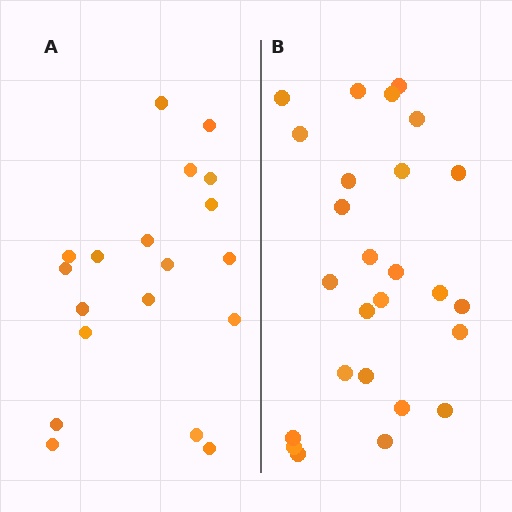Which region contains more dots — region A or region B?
Region B (the right region) has more dots.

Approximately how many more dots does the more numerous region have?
Region B has roughly 8 or so more dots than region A.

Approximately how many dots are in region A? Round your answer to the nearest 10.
About 20 dots. (The exact count is 19, which rounds to 20.)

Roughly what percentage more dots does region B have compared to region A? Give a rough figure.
About 35% more.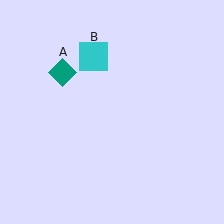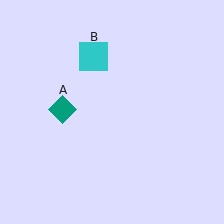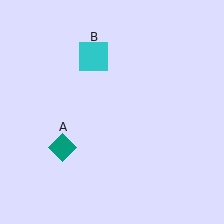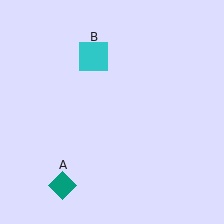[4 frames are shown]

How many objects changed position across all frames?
1 object changed position: teal diamond (object A).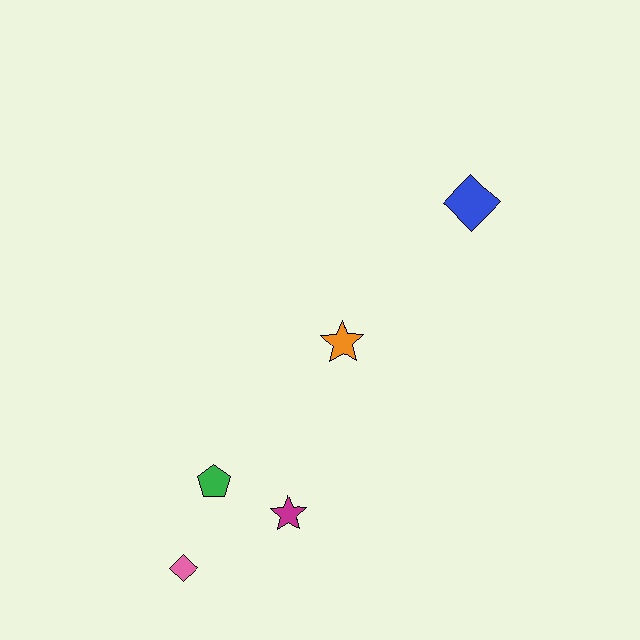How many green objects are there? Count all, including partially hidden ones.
There is 1 green object.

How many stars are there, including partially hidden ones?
There are 2 stars.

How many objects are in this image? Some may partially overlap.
There are 5 objects.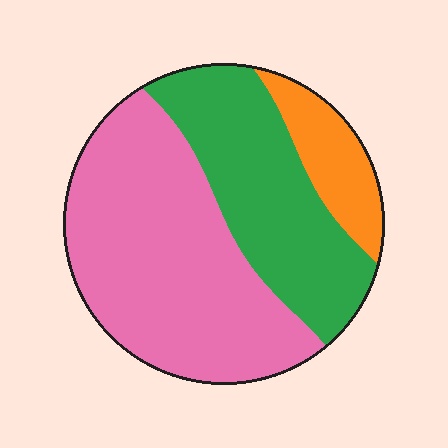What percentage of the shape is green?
Green covers roughly 35% of the shape.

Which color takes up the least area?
Orange, at roughly 10%.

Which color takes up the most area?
Pink, at roughly 55%.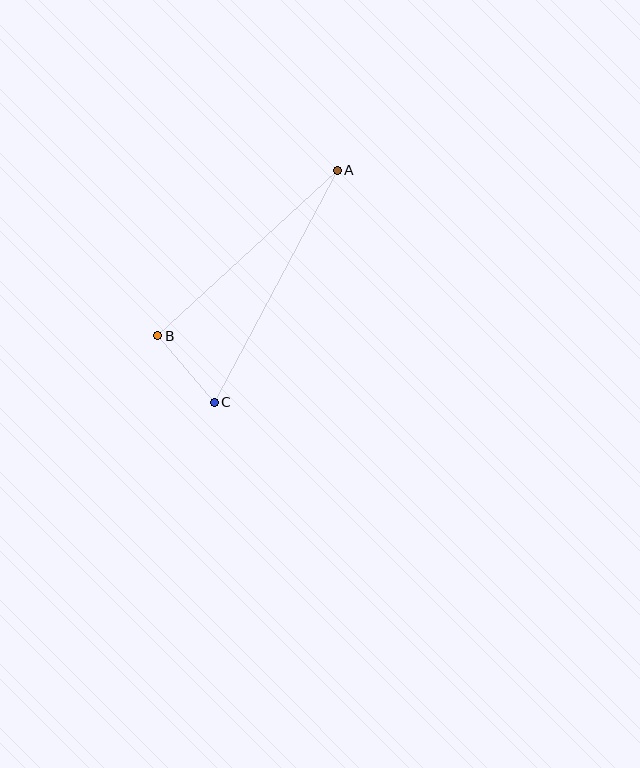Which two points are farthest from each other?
Points A and C are farthest from each other.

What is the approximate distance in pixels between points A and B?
The distance between A and B is approximately 244 pixels.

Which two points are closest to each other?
Points B and C are closest to each other.